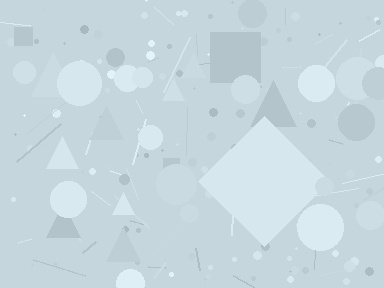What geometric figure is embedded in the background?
A diamond is embedded in the background.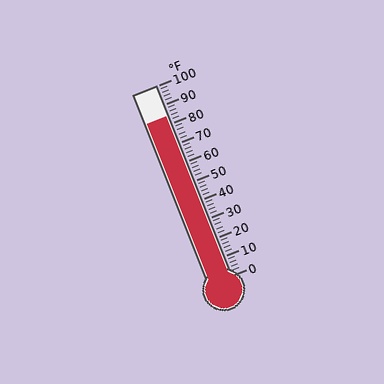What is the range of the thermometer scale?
The thermometer scale ranges from 0°F to 100°F.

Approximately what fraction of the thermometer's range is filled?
The thermometer is filled to approximately 85% of its range.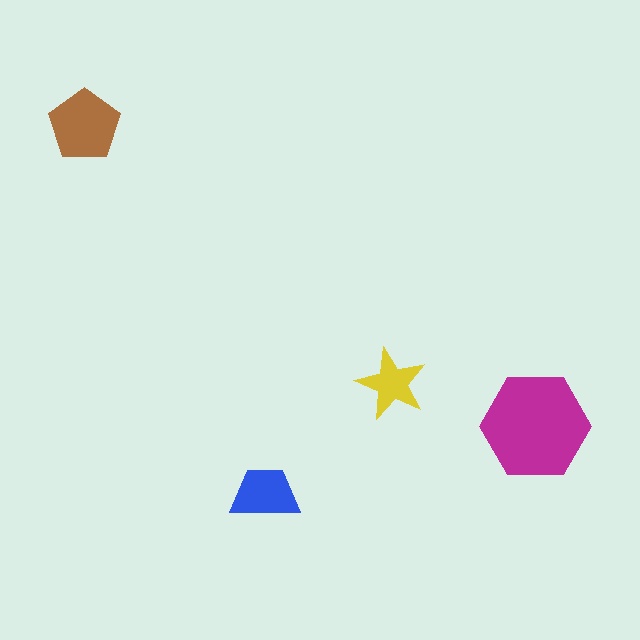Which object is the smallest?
The yellow star.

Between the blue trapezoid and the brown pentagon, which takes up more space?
The brown pentagon.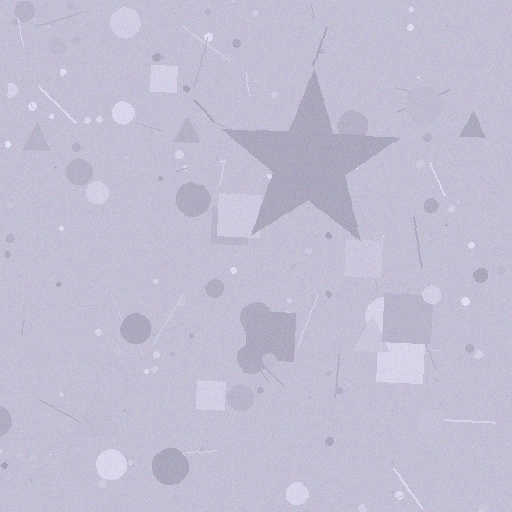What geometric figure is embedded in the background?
A star is embedded in the background.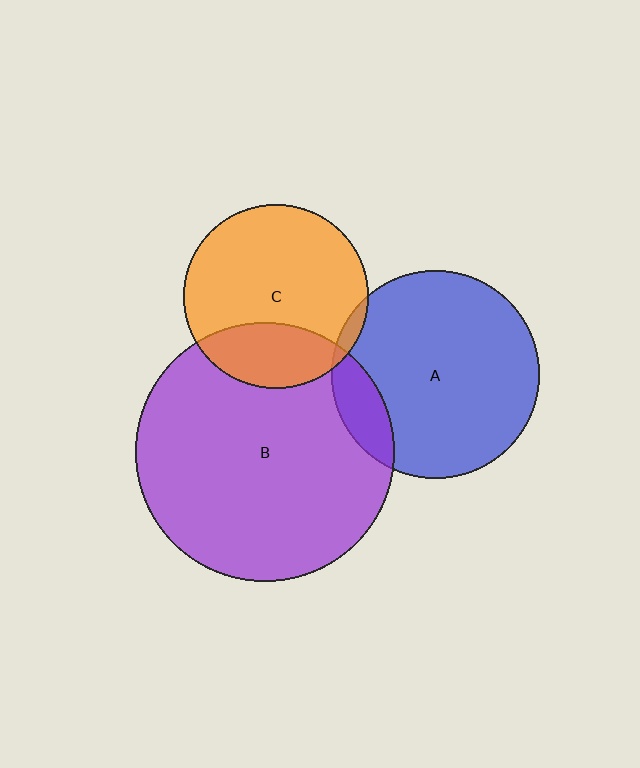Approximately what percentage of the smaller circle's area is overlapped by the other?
Approximately 5%.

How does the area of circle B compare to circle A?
Approximately 1.5 times.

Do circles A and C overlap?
Yes.